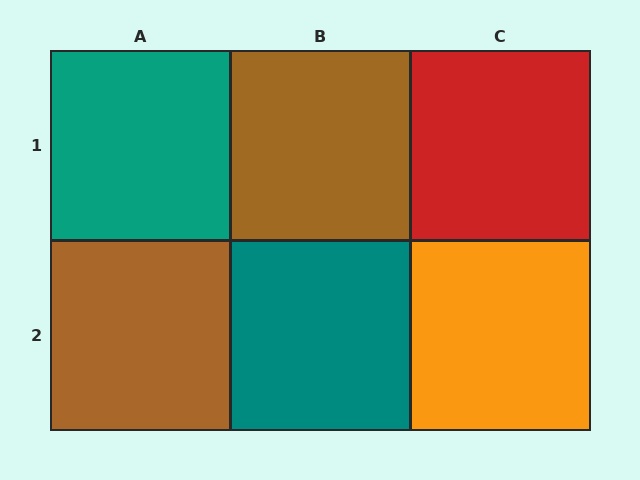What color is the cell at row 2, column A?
Brown.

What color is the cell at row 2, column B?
Teal.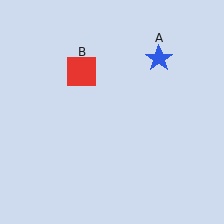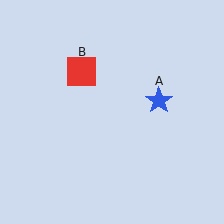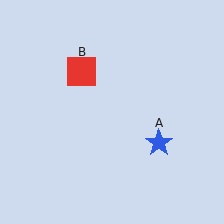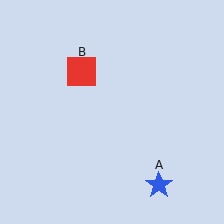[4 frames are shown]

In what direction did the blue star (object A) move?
The blue star (object A) moved down.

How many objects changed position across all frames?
1 object changed position: blue star (object A).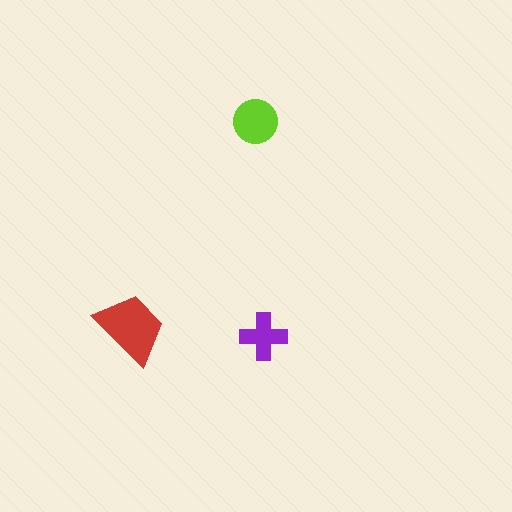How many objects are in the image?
There are 3 objects in the image.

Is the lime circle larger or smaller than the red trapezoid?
Smaller.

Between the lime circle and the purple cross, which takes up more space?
The lime circle.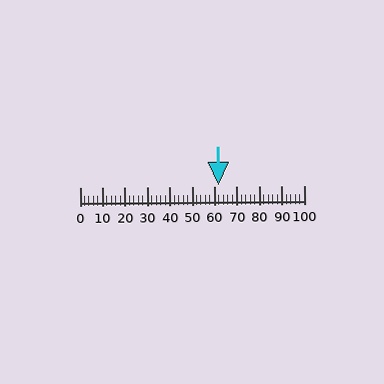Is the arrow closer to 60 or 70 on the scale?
The arrow is closer to 60.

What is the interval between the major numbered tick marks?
The major tick marks are spaced 10 units apart.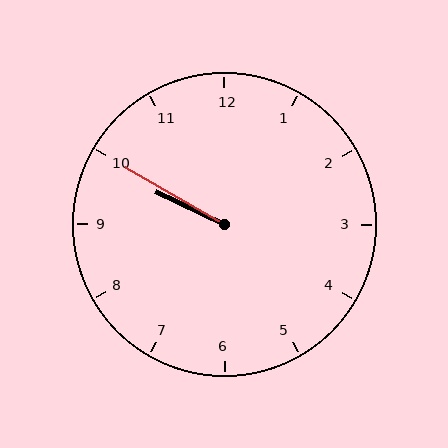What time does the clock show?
9:50.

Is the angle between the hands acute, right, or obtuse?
It is acute.